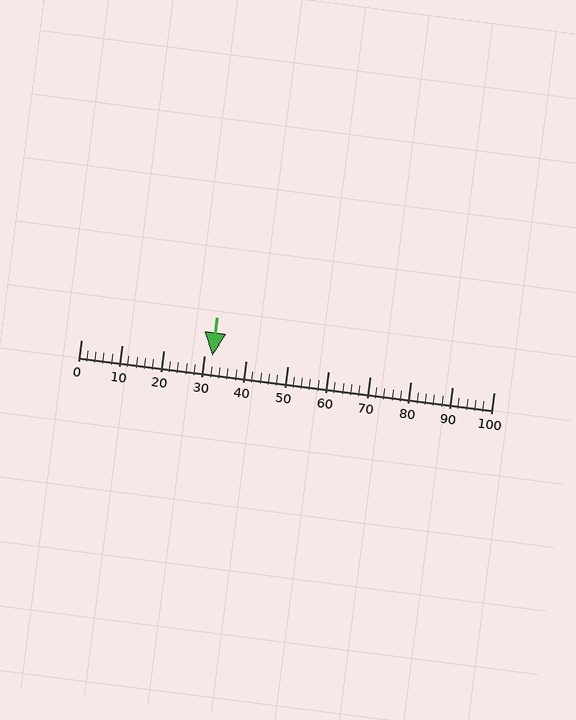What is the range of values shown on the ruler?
The ruler shows values from 0 to 100.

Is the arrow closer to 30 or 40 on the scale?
The arrow is closer to 30.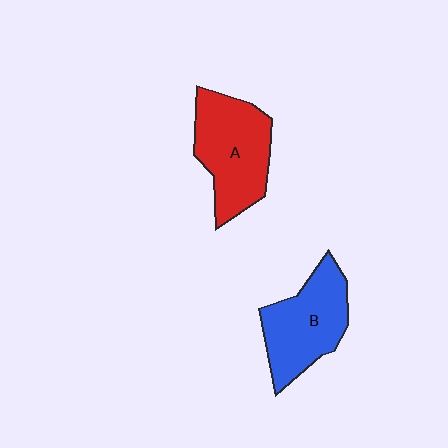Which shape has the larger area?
Shape A (red).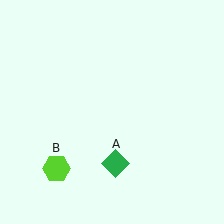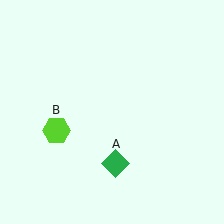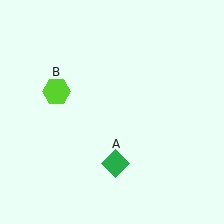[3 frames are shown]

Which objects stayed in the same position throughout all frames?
Green diamond (object A) remained stationary.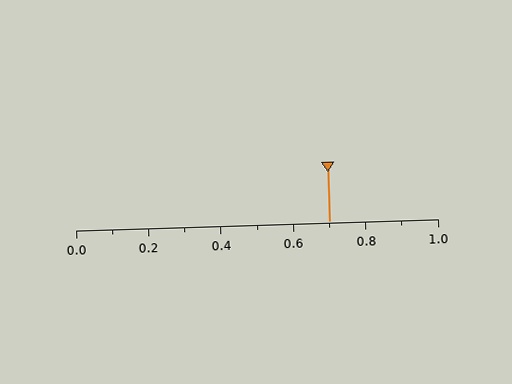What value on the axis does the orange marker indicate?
The marker indicates approximately 0.7.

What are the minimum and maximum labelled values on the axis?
The axis runs from 0.0 to 1.0.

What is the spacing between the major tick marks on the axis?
The major ticks are spaced 0.2 apart.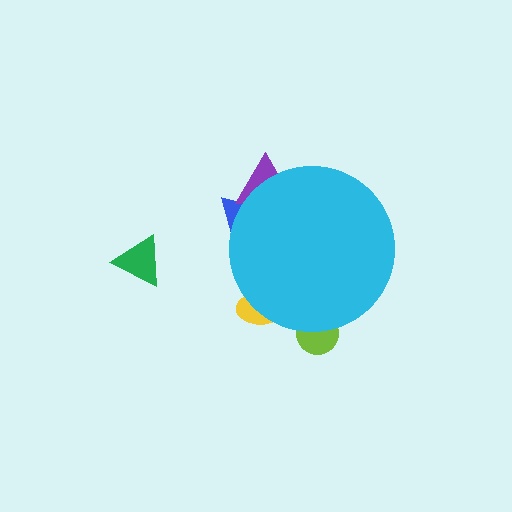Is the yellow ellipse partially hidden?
Yes, the yellow ellipse is partially hidden behind the cyan circle.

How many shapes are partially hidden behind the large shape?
4 shapes are partially hidden.